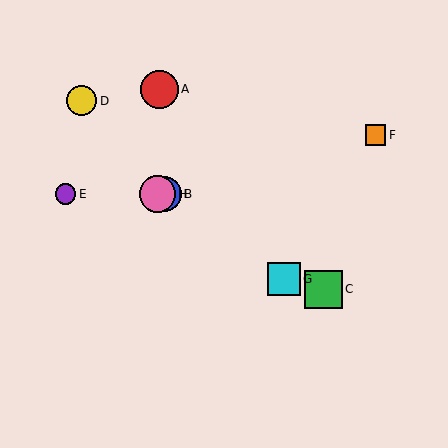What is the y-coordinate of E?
Object E is at y≈194.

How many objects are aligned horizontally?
3 objects (B, E, H) are aligned horizontally.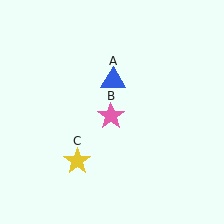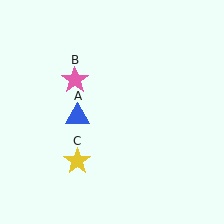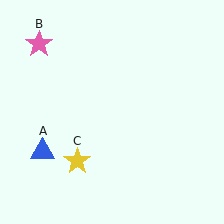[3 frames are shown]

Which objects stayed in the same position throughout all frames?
Yellow star (object C) remained stationary.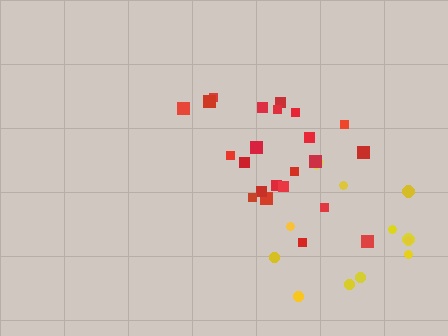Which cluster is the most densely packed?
Red.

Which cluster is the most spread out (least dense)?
Yellow.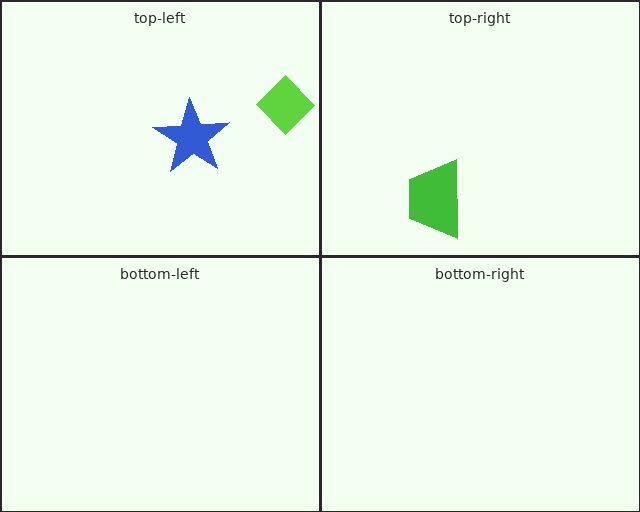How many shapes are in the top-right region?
1.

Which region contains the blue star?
The top-left region.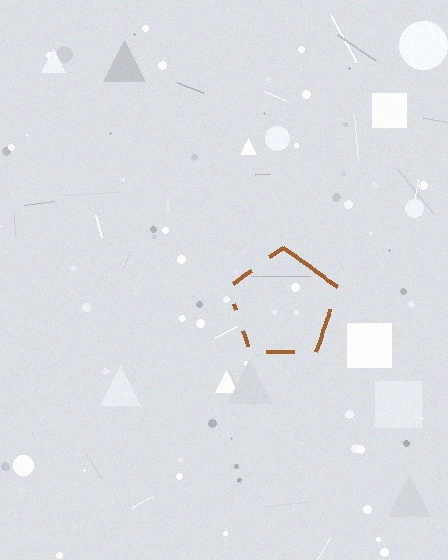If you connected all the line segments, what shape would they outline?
They would outline a pentagon.